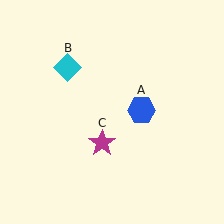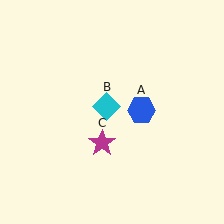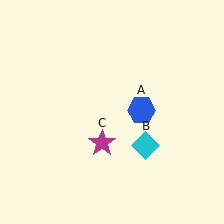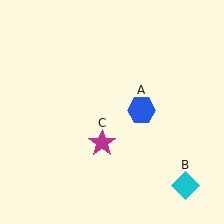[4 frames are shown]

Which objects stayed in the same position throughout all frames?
Blue hexagon (object A) and magenta star (object C) remained stationary.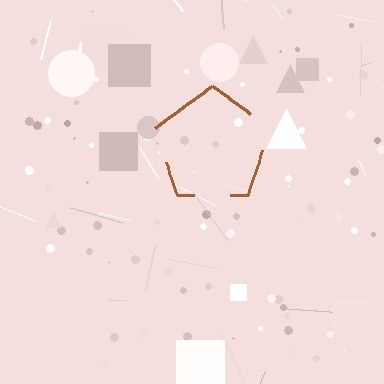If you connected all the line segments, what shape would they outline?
They would outline a pentagon.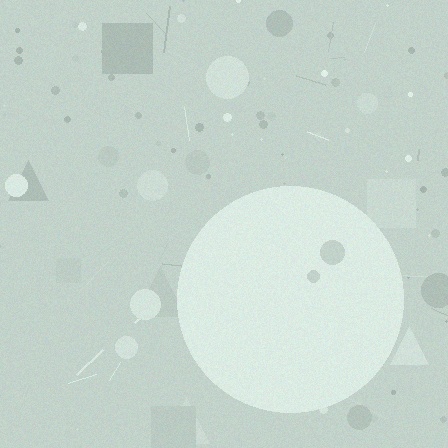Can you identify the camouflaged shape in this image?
The camouflaged shape is a circle.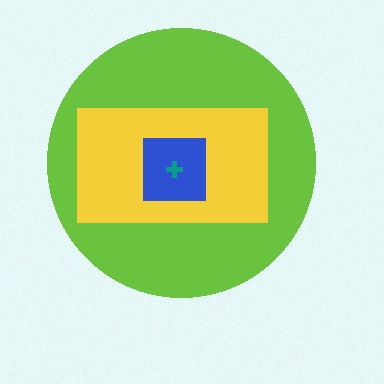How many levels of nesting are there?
4.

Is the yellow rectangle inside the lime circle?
Yes.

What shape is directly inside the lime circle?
The yellow rectangle.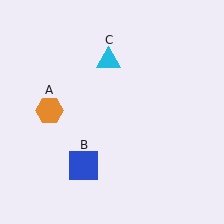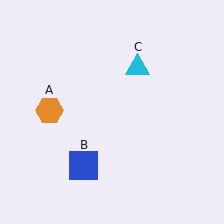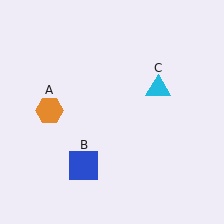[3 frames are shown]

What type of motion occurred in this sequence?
The cyan triangle (object C) rotated clockwise around the center of the scene.